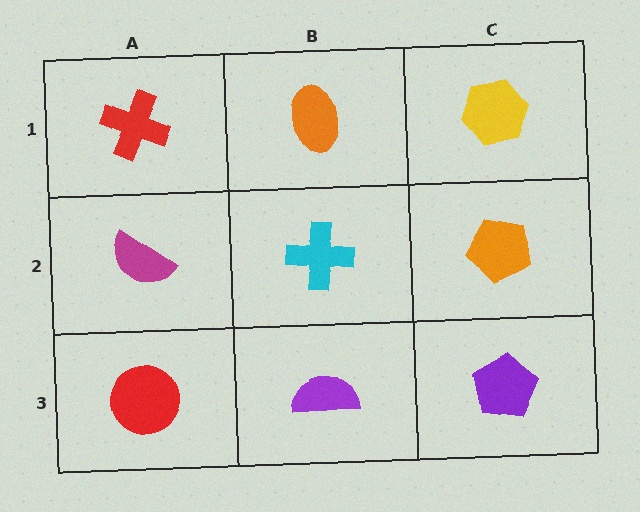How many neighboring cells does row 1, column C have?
2.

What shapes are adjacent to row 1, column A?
A magenta semicircle (row 2, column A), an orange ellipse (row 1, column B).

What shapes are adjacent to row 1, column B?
A cyan cross (row 2, column B), a red cross (row 1, column A), a yellow hexagon (row 1, column C).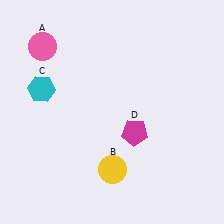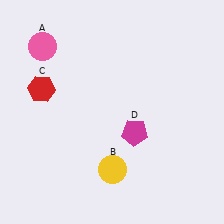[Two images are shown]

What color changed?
The hexagon (C) changed from cyan in Image 1 to red in Image 2.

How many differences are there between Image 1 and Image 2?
There is 1 difference between the two images.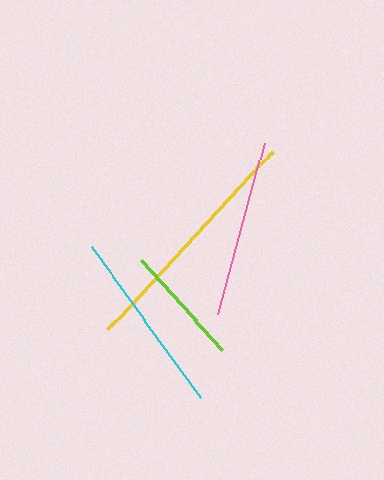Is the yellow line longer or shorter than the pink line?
The yellow line is longer than the pink line.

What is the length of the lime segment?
The lime segment is approximately 121 pixels long.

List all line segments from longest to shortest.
From longest to shortest: yellow, cyan, pink, lime.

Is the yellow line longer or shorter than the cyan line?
The yellow line is longer than the cyan line.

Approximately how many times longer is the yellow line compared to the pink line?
The yellow line is approximately 1.4 times the length of the pink line.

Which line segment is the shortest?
The lime line is the shortest at approximately 121 pixels.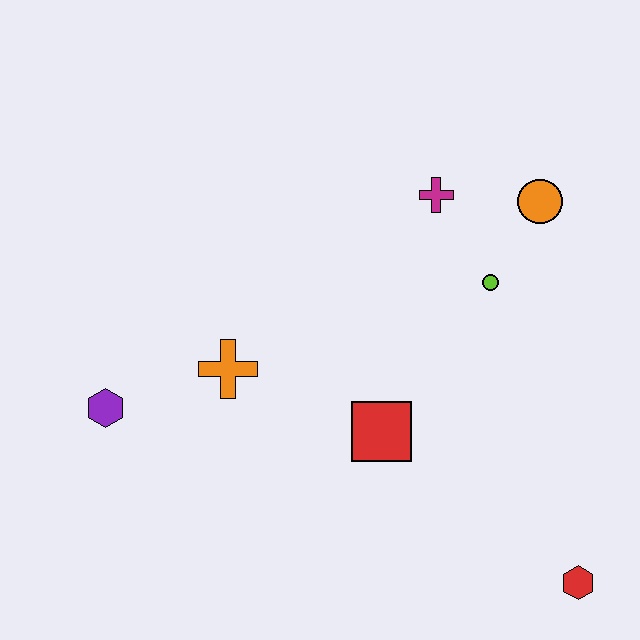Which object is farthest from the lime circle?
The purple hexagon is farthest from the lime circle.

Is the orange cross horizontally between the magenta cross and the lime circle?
No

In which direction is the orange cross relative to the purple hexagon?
The orange cross is to the right of the purple hexagon.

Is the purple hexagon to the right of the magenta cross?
No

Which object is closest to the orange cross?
The purple hexagon is closest to the orange cross.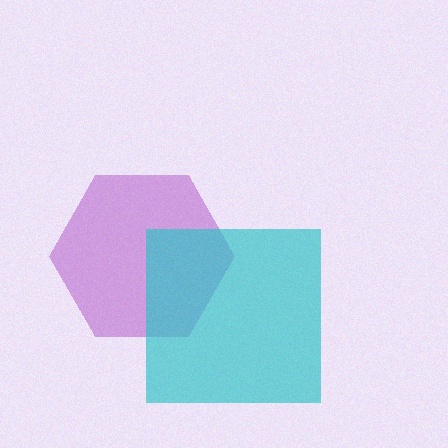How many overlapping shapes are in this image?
There are 2 overlapping shapes in the image.